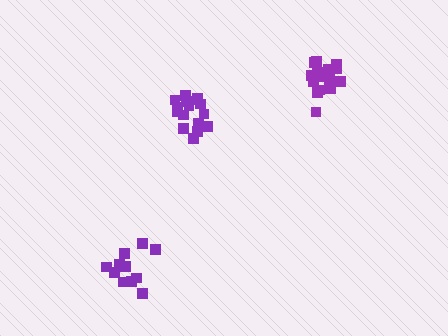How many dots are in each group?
Group 1: 17 dots, Group 2: 11 dots, Group 3: 16 dots (44 total).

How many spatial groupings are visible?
There are 3 spatial groupings.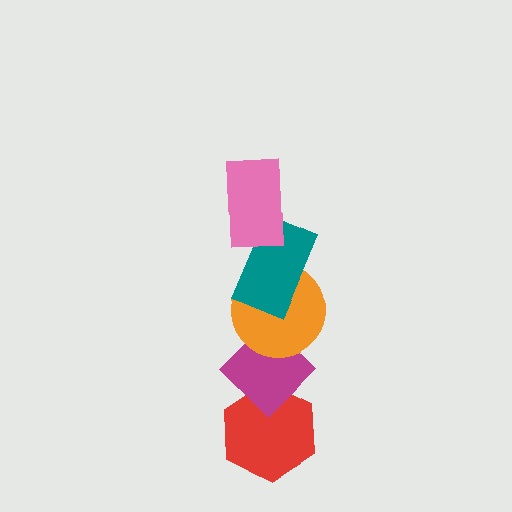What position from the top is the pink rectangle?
The pink rectangle is 1st from the top.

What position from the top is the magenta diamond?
The magenta diamond is 4th from the top.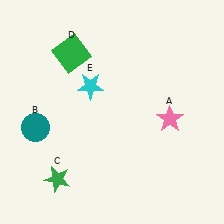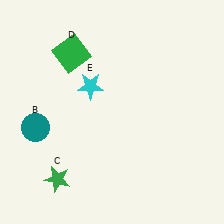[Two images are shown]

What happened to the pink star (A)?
The pink star (A) was removed in Image 2. It was in the bottom-right area of Image 1.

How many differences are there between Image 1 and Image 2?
There is 1 difference between the two images.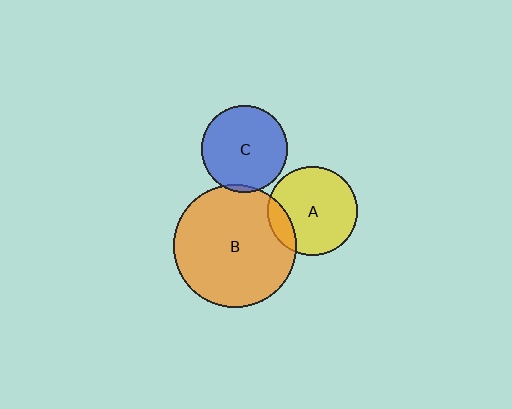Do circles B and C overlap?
Yes.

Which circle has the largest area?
Circle B (orange).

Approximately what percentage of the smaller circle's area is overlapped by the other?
Approximately 5%.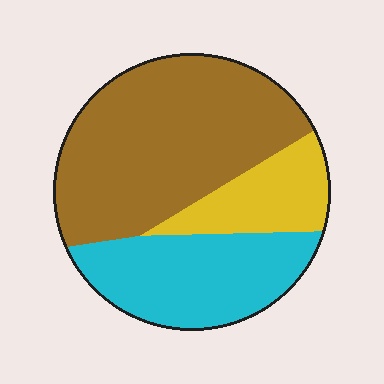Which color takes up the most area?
Brown, at roughly 55%.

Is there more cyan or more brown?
Brown.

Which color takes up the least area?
Yellow, at roughly 15%.